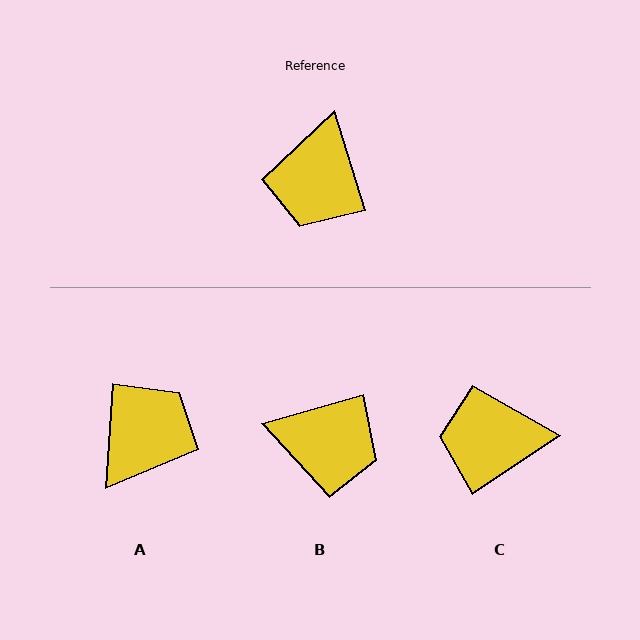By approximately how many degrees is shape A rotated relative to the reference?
Approximately 159 degrees counter-clockwise.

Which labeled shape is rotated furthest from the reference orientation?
A, about 159 degrees away.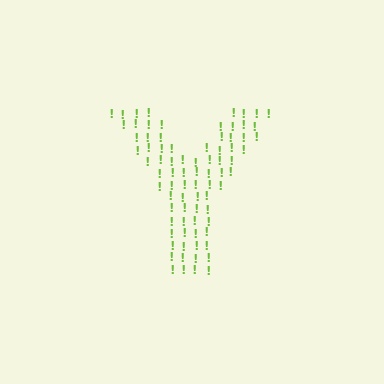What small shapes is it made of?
It is made of small exclamation marks.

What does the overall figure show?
The overall figure shows the letter Y.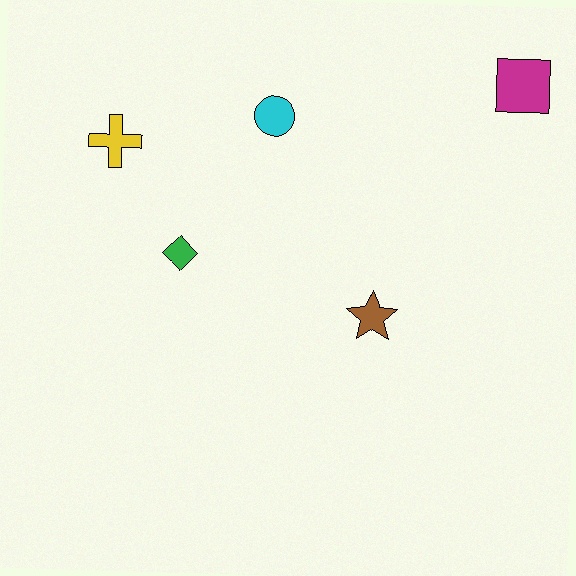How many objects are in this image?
There are 5 objects.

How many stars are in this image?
There is 1 star.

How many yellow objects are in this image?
There is 1 yellow object.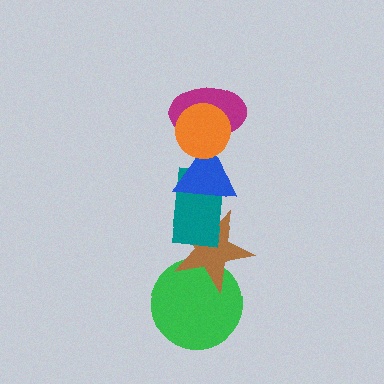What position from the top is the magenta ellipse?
The magenta ellipse is 2nd from the top.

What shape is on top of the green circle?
The brown star is on top of the green circle.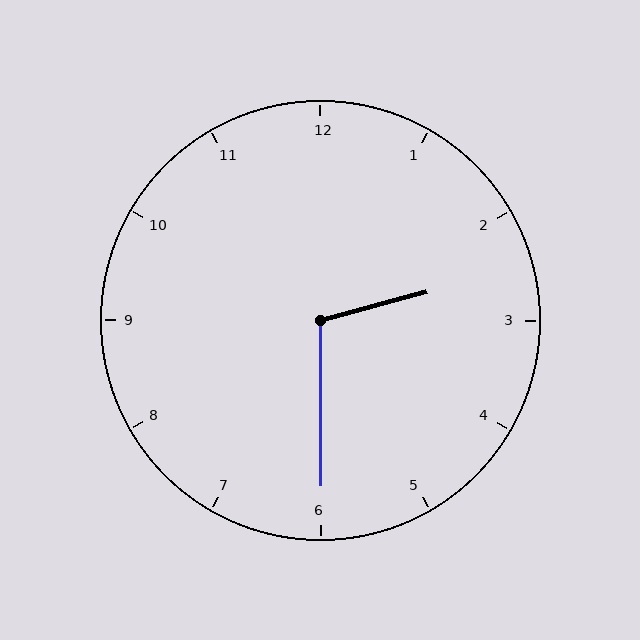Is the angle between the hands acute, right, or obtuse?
It is obtuse.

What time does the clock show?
2:30.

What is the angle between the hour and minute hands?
Approximately 105 degrees.